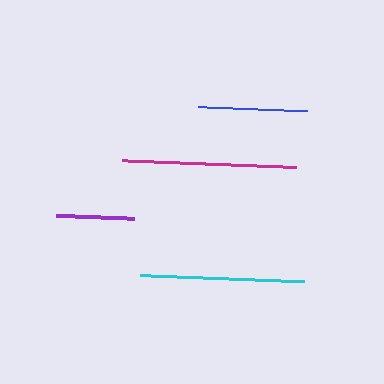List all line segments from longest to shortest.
From longest to shortest: magenta, cyan, blue, purple.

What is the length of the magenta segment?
The magenta segment is approximately 174 pixels long.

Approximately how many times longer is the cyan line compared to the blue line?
The cyan line is approximately 1.5 times the length of the blue line.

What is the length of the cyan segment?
The cyan segment is approximately 164 pixels long.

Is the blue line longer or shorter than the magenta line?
The magenta line is longer than the blue line.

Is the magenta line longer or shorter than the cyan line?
The magenta line is longer than the cyan line.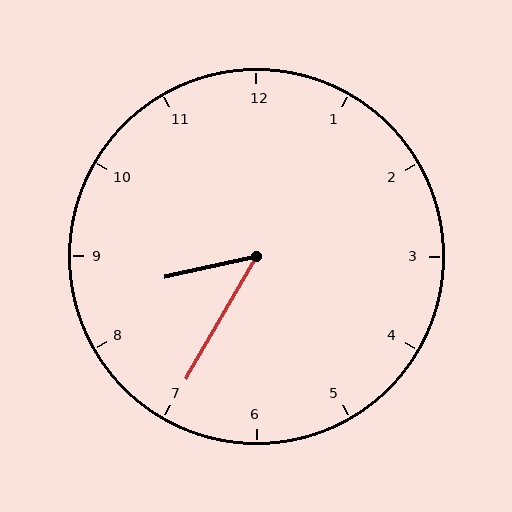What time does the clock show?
8:35.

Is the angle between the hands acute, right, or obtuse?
It is acute.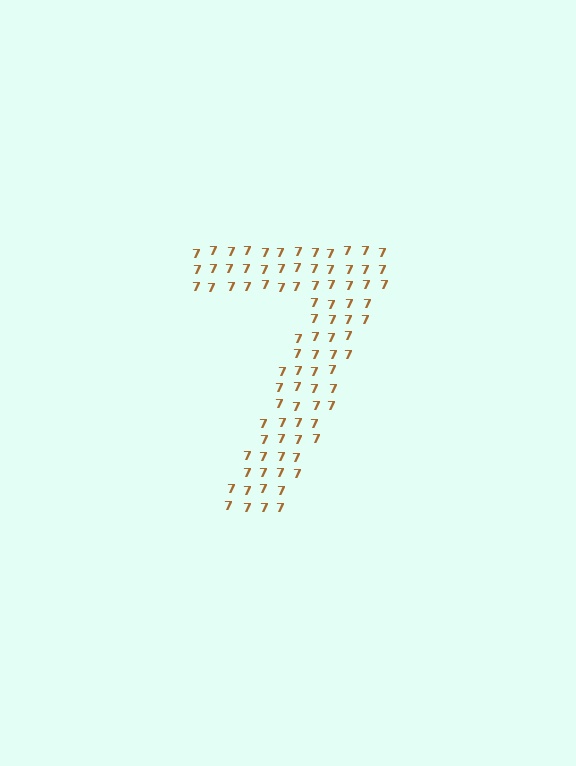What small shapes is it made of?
It is made of small digit 7's.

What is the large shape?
The large shape is the digit 7.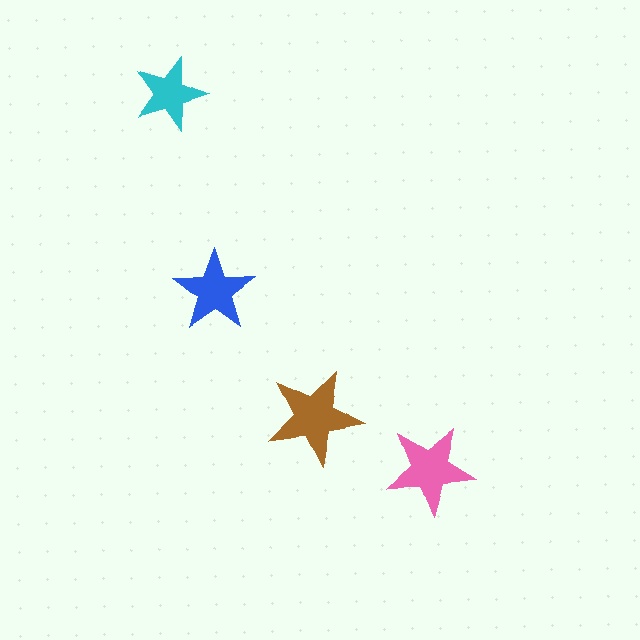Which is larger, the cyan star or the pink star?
The pink one.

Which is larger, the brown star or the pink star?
The brown one.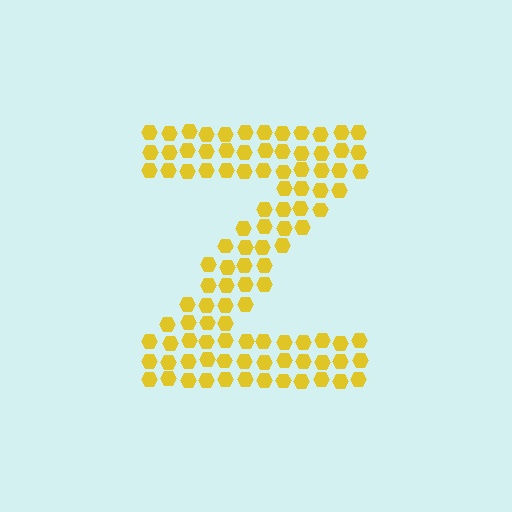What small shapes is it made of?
It is made of small hexagons.